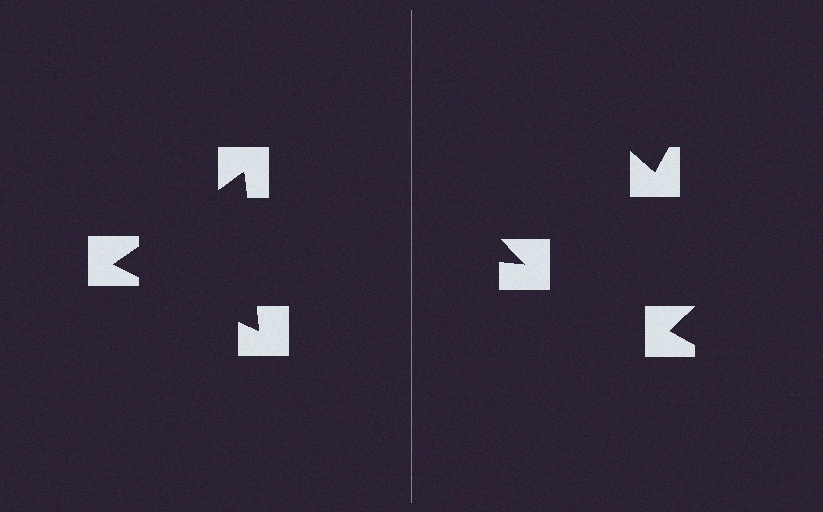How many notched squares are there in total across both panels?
6 — 3 on each side.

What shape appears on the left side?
An illusory triangle.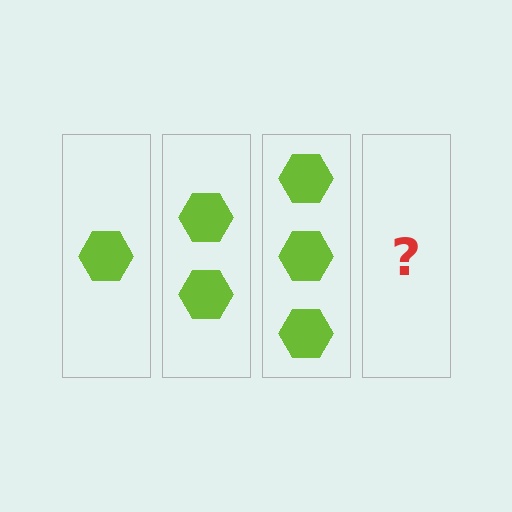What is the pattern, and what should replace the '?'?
The pattern is that each step adds one more hexagon. The '?' should be 4 hexagons.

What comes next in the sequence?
The next element should be 4 hexagons.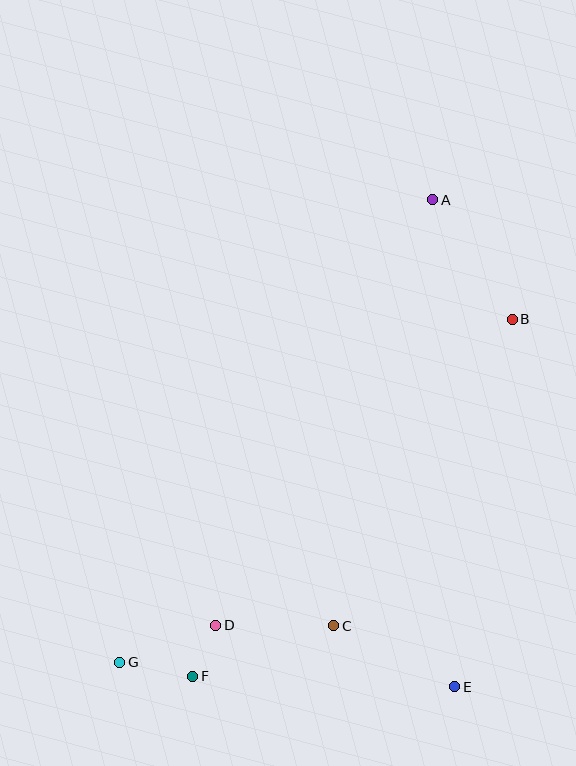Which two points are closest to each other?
Points D and F are closest to each other.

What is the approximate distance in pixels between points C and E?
The distance between C and E is approximately 136 pixels.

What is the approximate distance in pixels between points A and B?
The distance between A and B is approximately 144 pixels.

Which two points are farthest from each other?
Points A and G are farthest from each other.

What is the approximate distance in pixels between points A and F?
The distance between A and F is approximately 534 pixels.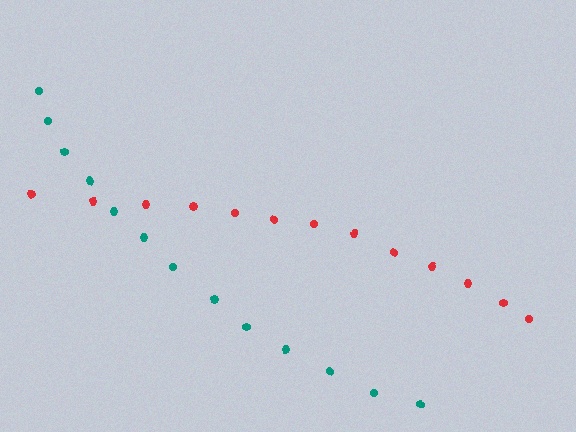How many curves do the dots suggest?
There are 2 distinct paths.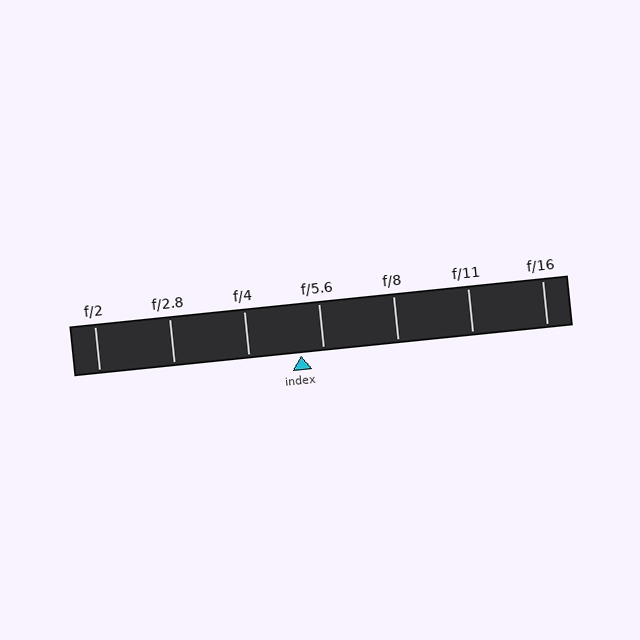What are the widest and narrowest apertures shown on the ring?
The widest aperture shown is f/2 and the narrowest is f/16.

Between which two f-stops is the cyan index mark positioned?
The index mark is between f/4 and f/5.6.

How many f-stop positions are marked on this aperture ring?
There are 7 f-stop positions marked.